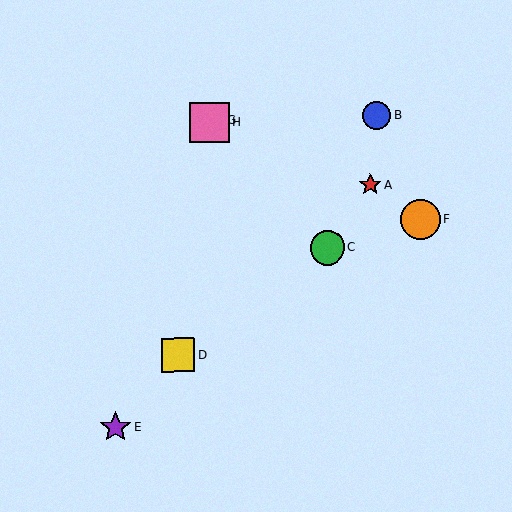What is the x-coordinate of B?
Object B is at x≈377.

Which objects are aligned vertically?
Objects G, H are aligned vertically.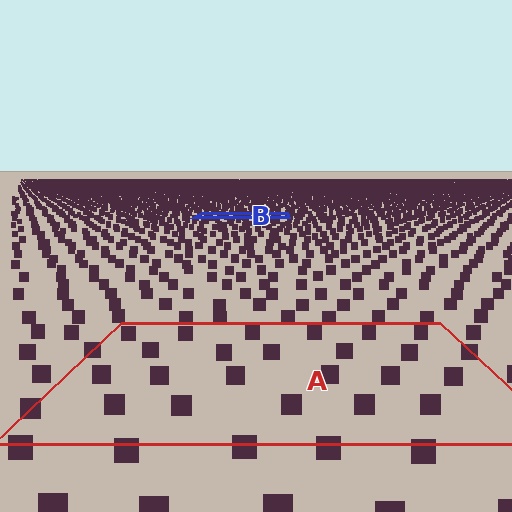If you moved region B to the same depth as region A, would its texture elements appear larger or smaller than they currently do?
They would appear larger. At a closer depth, the same texture elements are projected at a bigger on-screen size.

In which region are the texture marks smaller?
The texture marks are smaller in region B, because it is farther away.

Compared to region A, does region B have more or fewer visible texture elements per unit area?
Region B has more texture elements per unit area — they are packed more densely because it is farther away.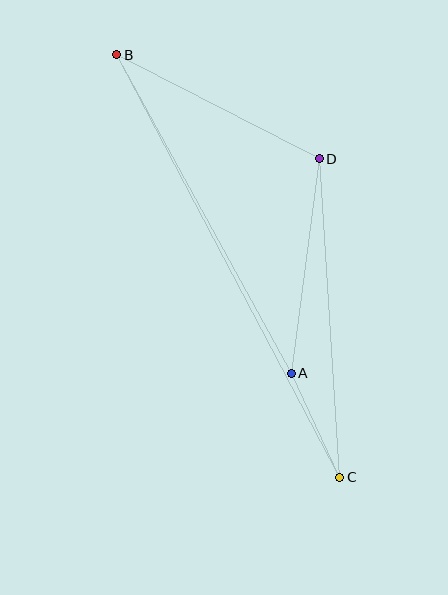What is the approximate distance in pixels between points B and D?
The distance between B and D is approximately 228 pixels.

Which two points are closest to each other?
Points A and C are closest to each other.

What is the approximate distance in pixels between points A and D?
The distance between A and D is approximately 216 pixels.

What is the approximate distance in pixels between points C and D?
The distance between C and D is approximately 319 pixels.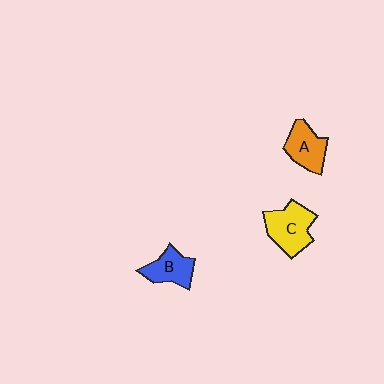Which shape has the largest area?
Shape C (yellow).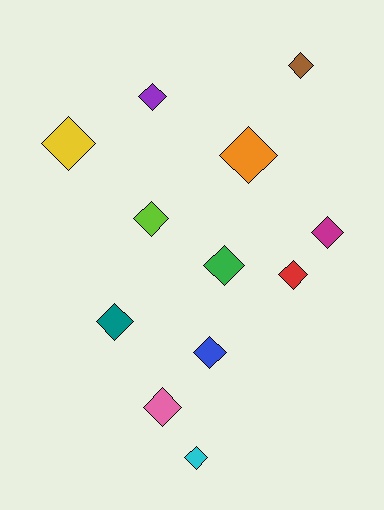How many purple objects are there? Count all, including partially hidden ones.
There is 1 purple object.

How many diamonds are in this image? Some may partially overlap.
There are 12 diamonds.